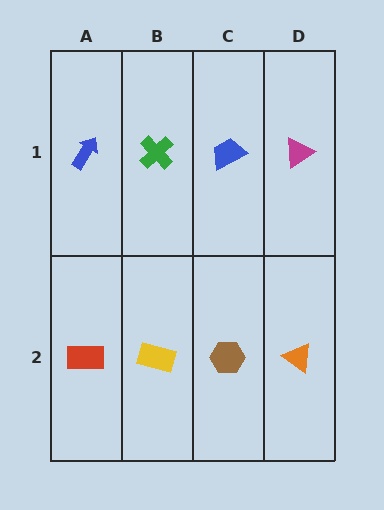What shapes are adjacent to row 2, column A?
A blue arrow (row 1, column A), a yellow rectangle (row 2, column B).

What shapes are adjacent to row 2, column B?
A green cross (row 1, column B), a red rectangle (row 2, column A), a brown hexagon (row 2, column C).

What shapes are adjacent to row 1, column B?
A yellow rectangle (row 2, column B), a blue arrow (row 1, column A), a blue trapezoid (row 1, column C).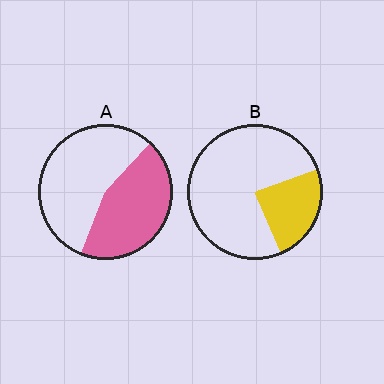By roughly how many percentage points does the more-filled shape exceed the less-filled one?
By roughly 20 percentage points (A over B).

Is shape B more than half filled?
No.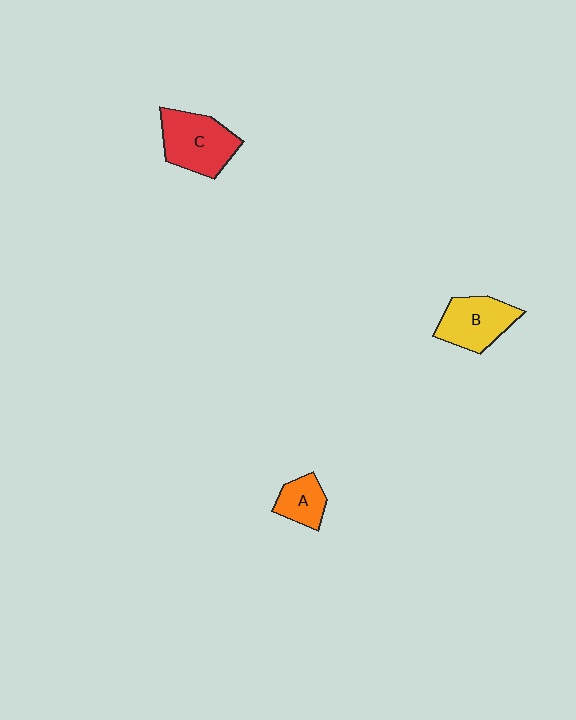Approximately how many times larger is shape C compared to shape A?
Approximately 1.9 times.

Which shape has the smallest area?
Shape A (orange).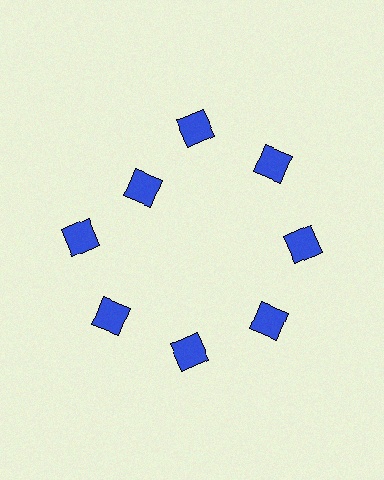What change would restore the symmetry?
The symmetry would be restored by moving it outward, back onto the ring so that all 8 diamonds sit at equal angles and equal distance from the center.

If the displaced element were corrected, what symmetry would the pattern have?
It would have 8-fold rotational symmetry — the pattern would map onto itself every 45 degrees.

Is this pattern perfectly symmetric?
No. The 8 blue diamonds are arranged in a ring, but one element near the 10 o'clock position is pulled inward toward the center, breaking the 8-fold rotational symmetry.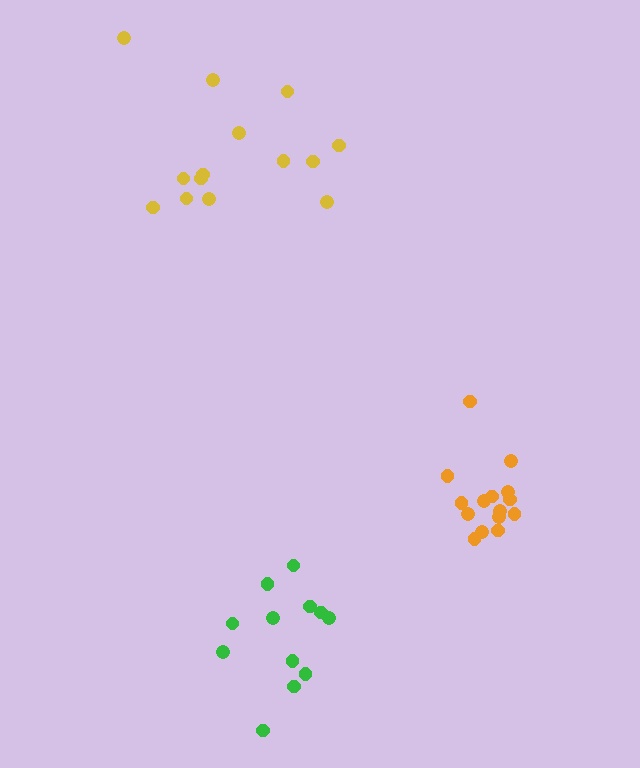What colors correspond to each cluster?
The clusters are colored: green, yellow, orange.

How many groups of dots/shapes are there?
There are 3 groups.